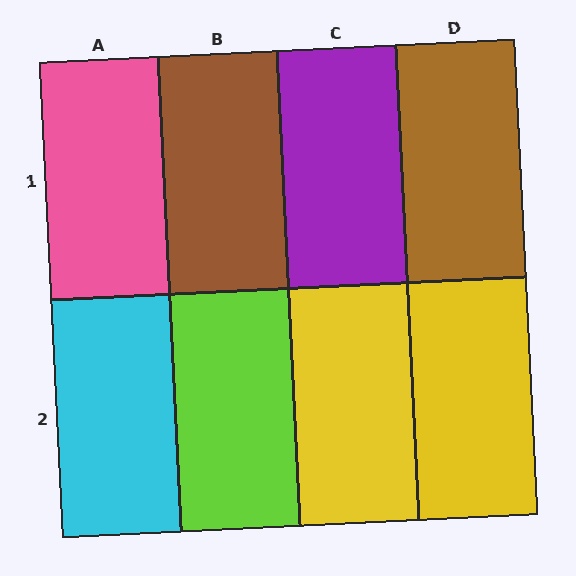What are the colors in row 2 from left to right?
Cyan, lime, yellow, yellow.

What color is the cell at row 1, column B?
Brown.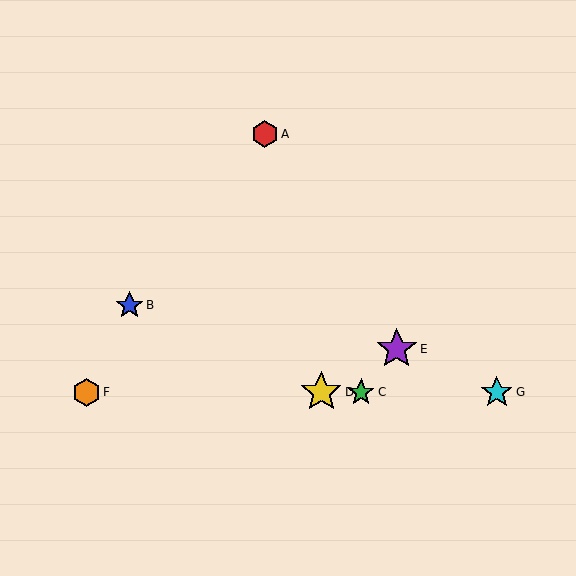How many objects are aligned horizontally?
4 objects (C, D, F, G) are aligned horizontally.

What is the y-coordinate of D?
Object D is at y≈392.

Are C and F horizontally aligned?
Yes, both are at y≈392.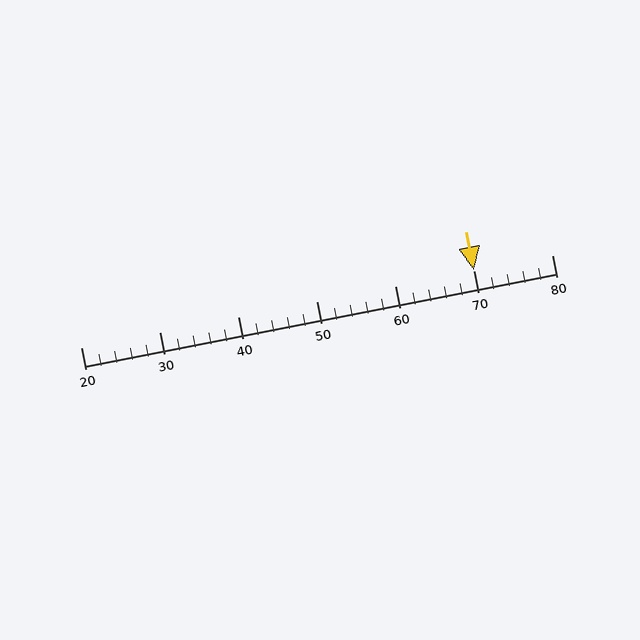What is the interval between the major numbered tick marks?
The major tick marks are spaced 10 units apart.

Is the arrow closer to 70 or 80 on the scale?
The arrow is closer to 70.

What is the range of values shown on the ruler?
The ruler shows values from 20 to 80.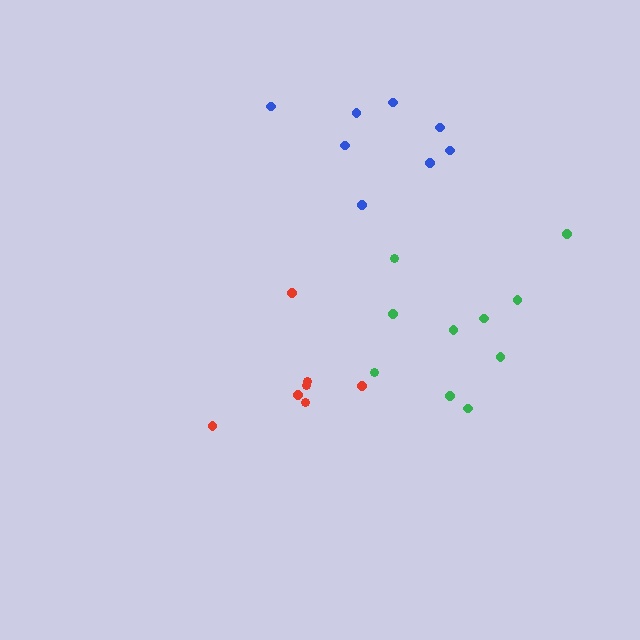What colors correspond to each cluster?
The clusters are colored: red, green, blue.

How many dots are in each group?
Group 1: 7 dots, Group 2: 10 dots, Group 3: 8 dots (25 total).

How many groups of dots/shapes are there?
There are 3 groups.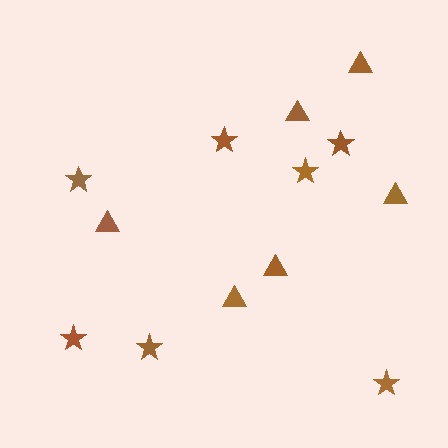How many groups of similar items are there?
There are 2 groups: one group of triangles (6) and one group of stars (7).